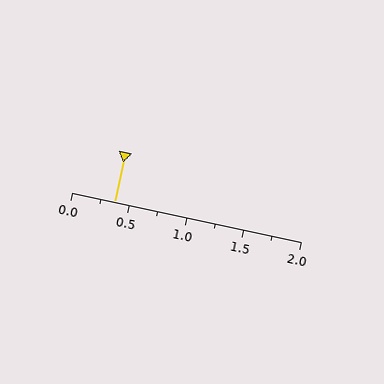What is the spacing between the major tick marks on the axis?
The major ticks are spaced 0.5 apart.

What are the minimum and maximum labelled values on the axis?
The axis runs from 0.0 to 2.0.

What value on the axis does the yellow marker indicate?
The marker indicates approximately 0.38.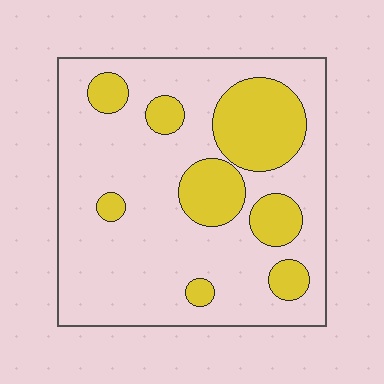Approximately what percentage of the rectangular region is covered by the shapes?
Approximately 25%.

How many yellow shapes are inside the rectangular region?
8.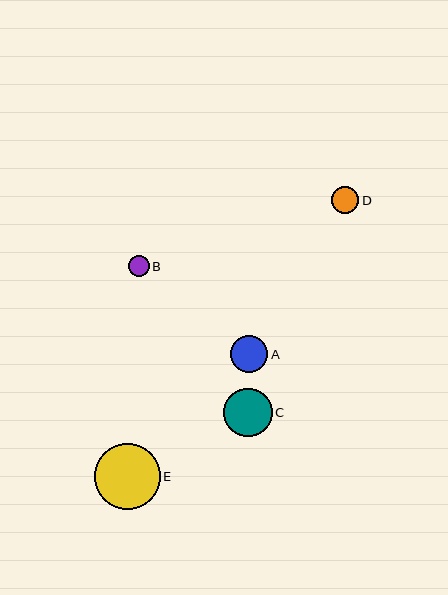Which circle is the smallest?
Circle B is the smallest with a size of approximately 21 pixels.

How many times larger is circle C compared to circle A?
Circle C is approximately 1.3 times the size of circle A.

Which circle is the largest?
Circle E is the largest with a size of approximately 65 pixels.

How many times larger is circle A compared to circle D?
Circle A is approximately 1.4 times the size of circle D.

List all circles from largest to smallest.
From largest to smallest: E, C, A, D, B.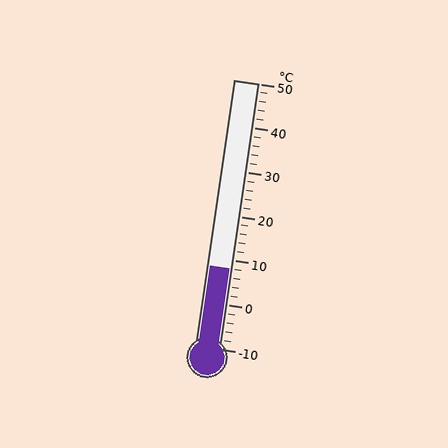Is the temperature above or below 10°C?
The temperature is below 10°C.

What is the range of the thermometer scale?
The thermometer scale ranges from -10°C to 50°C.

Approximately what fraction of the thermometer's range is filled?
The thermometer is filled to approximately 30% of its range.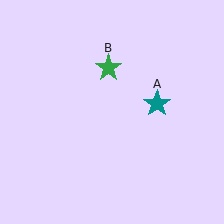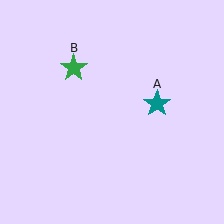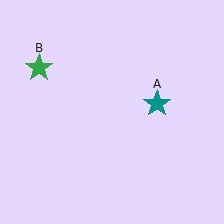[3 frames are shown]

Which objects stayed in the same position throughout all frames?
Teal star (object A) remained stationary.